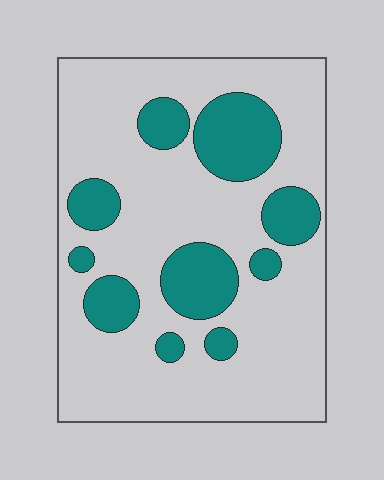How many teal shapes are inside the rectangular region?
10.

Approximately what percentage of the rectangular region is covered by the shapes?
Approximately 25%.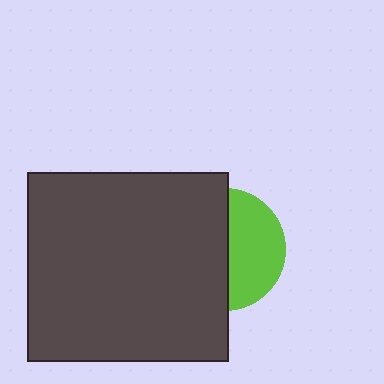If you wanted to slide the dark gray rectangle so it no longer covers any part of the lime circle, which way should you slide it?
Slide it left — that is the most direct way to separate the two shapes.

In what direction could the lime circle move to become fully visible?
The lime circle could move right. That would shift it out from behind the dark gray rectangle entirely.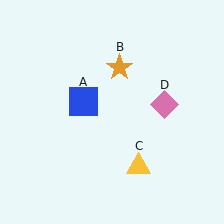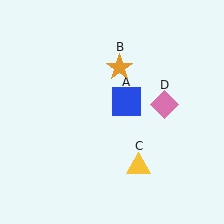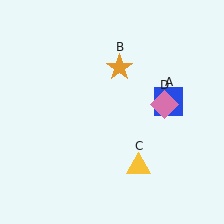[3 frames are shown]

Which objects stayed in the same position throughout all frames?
Orange star (object B) and yellow triangle (object C) and pink diamond (object D) remained stationary.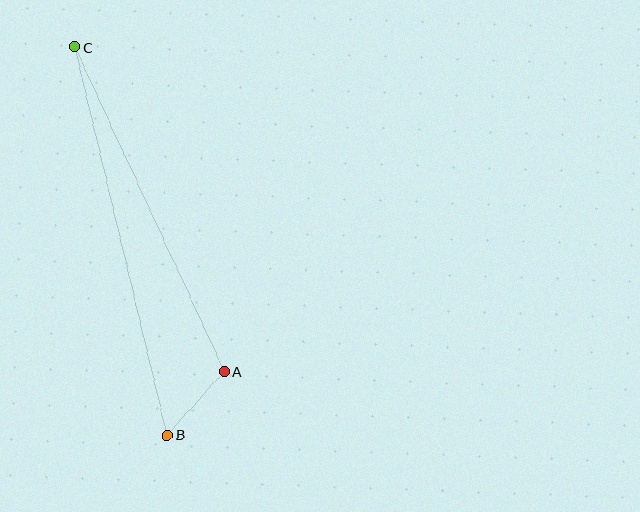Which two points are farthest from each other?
Points B and C are farthest from each other.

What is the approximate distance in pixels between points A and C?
The distance between A and C is approximately 357 pixels.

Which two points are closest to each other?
Points A and B are closest to each other.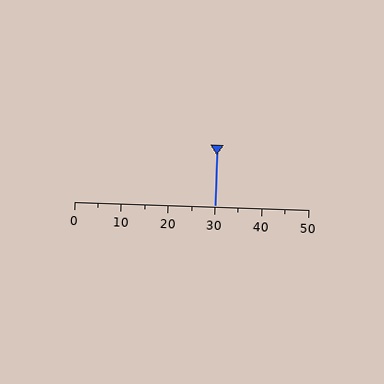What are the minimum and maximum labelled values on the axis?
The axis runs from 0 to 50.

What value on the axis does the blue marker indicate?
The marker indicates approximately 30.